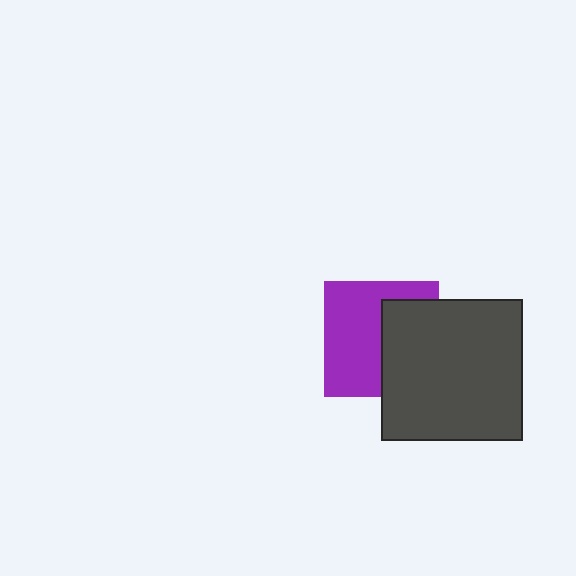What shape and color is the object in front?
The object in front is a dark gray square.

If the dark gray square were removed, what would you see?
You would see the complete purple square.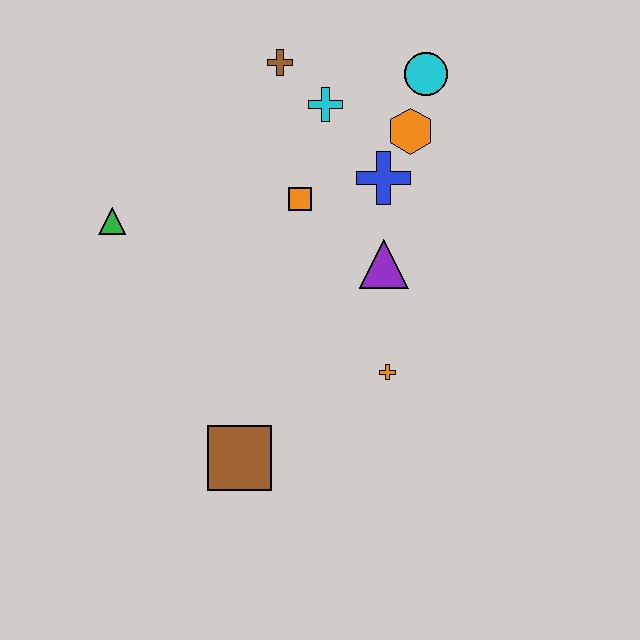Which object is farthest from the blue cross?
The brown square is farthest from the blue cross.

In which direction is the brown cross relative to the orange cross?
The brown cross is above the orange cross.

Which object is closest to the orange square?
The blue cross is closest to the orange square.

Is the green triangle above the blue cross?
No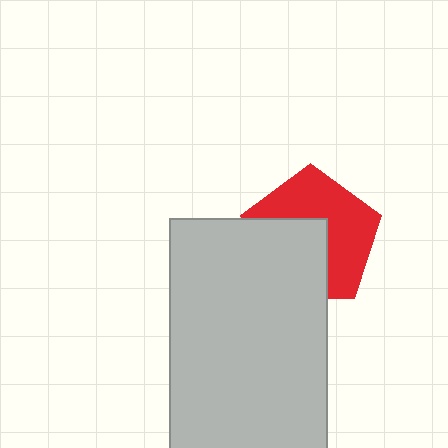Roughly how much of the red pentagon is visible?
About half of it is visible (roughly 55%).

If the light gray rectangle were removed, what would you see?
You would see the complete red pentagon.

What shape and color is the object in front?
The object in front is a light gray rectangle.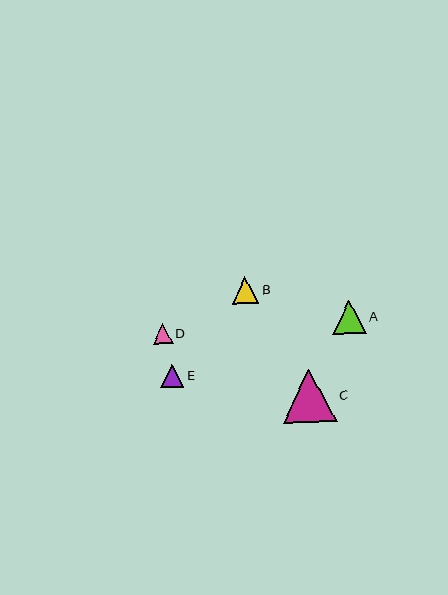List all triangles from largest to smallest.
From largest to smallest: C, A, B, E, D.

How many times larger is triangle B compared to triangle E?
Triangle B is approximately 1.1 times the size of triangle E.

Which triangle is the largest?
Triangle C is the largest with a size of approximately 54 pixels.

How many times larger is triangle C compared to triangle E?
Triangle C is approximately 2.3 times the size of triangle E.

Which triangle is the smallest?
Triangle D is the smallest with a size of approximately 20 pixels.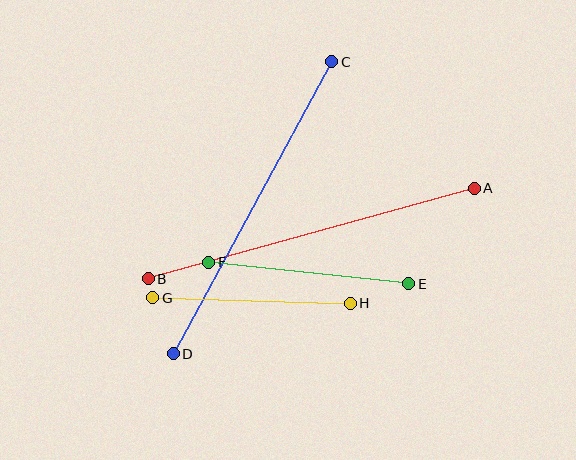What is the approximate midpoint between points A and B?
The midpoint is at approximately (311, 234) pixels.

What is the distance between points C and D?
The distance is approximately 332 pixels.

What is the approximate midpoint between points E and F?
The midpoint is at approximately (309, 273) pixels.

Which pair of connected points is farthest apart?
Points A and B are farthest apart.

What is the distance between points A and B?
The distance is approximately 338 pixels.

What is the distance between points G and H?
The distance is approximately 198 pixels.